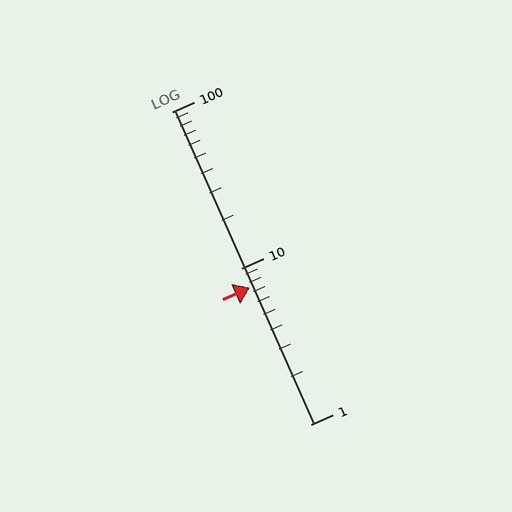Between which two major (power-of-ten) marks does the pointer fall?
The pointer is between 1 and 10.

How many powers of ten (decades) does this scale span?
The scale spans 2 decades, from 1 to 100.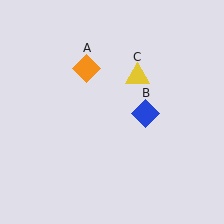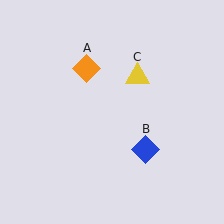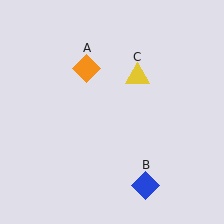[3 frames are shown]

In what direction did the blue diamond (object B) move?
The blue diamond (object B) moved down.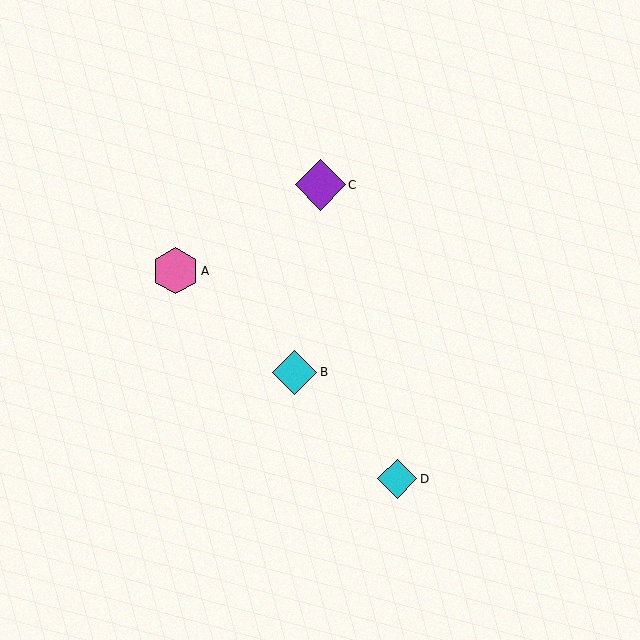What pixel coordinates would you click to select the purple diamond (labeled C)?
Click at (320, 185) to select the purple diamond C.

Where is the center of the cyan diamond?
The center of the cyan diamond is at (295, 372).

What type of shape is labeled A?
Shape A is a pink hexagon.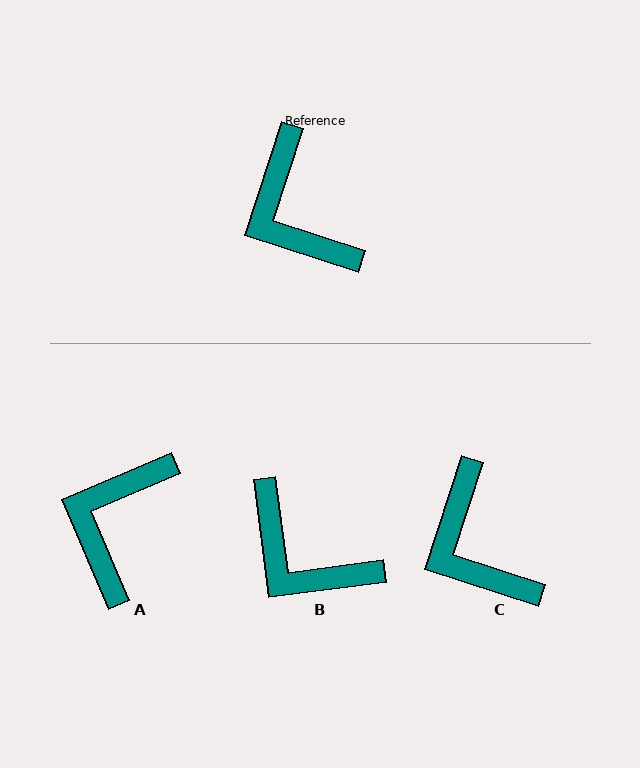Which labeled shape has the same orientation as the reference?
C.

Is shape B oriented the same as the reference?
No, it is off by about 25 degrees.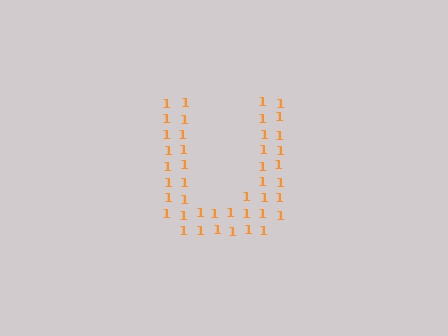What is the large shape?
The large shape is the letter U.